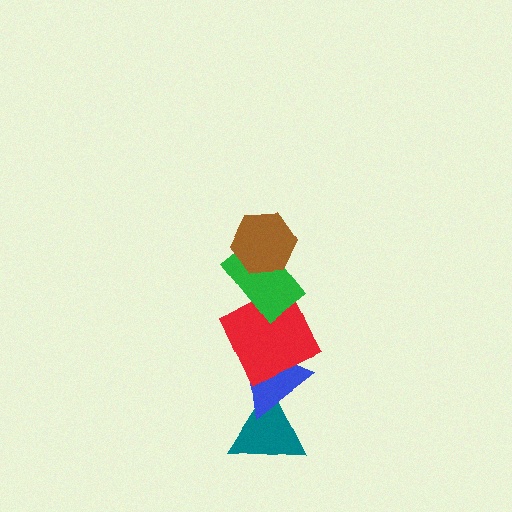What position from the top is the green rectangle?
The green rectangle is 2nd from the top.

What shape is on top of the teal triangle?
The blue triangle is on top of the teal triangle.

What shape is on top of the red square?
The green rectangle is on top of the red square.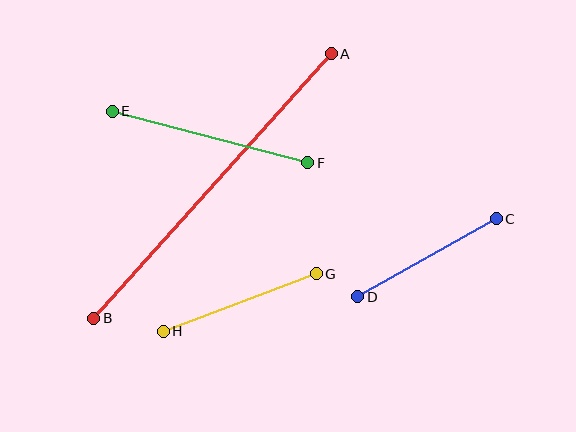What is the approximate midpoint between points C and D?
The midpoint is at approximately (427, 258) pixels.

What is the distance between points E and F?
The distance is approximately 202 pixels.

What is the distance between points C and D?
The distance is approximately 159 pixels.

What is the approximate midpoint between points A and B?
The midpoint is at approximately (213, 186) pixels.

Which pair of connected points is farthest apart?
Points A and B are farthest apart.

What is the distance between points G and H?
The distance is approximately 163 pixels.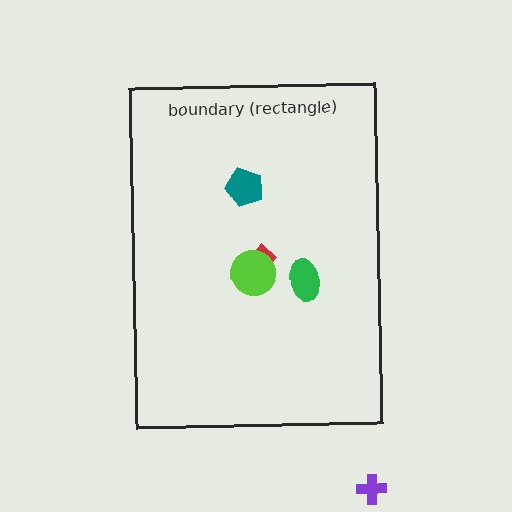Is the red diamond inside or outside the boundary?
Inside.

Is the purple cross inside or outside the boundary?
Outside.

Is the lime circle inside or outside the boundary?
Inside.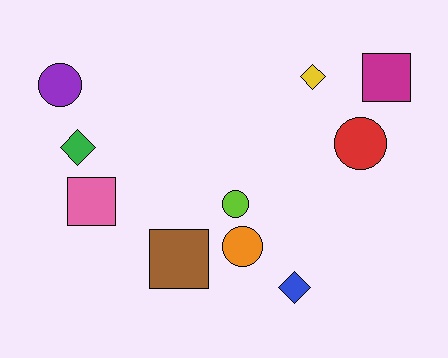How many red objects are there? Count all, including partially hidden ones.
There is 1 red object.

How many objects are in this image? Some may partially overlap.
There are 10 objects.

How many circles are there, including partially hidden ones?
There are 4 circles.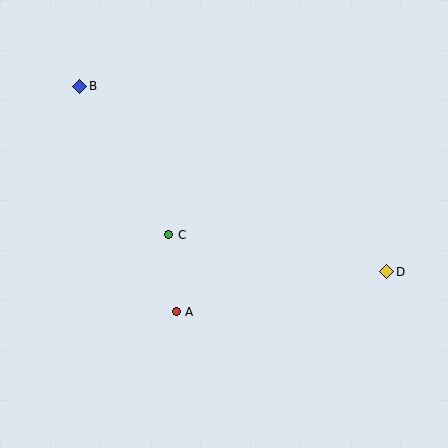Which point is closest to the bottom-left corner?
Point A is closest to the bottom-left corner.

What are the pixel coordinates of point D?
Point D is at (387, 272).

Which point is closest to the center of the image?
Point C at (169, 235) is closest to the center.